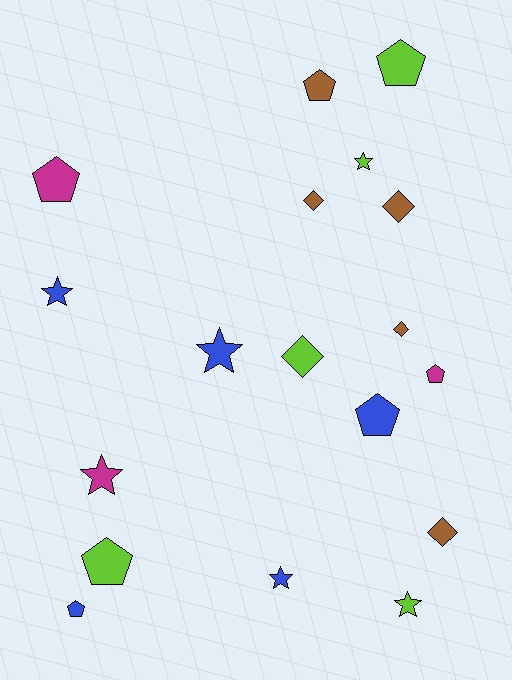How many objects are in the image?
There are 18 objects.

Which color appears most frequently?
Blue, with 5 objects.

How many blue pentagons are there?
There are 2 blue pentagons.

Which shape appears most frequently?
Pentagon, with 7 objects.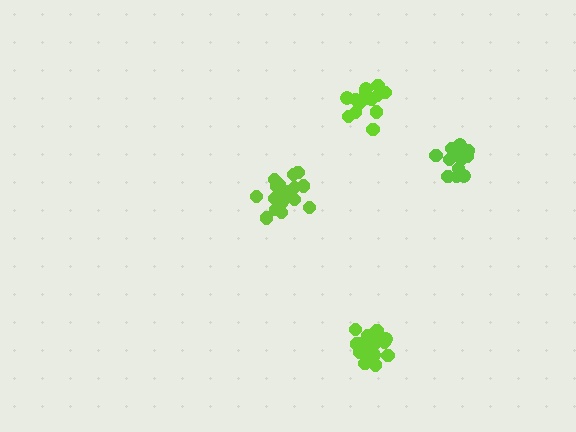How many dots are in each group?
Group 1: 20 dots, Group 2: 15 dots, Group 3: 14 dots, Group 4: 18 dots (67 total).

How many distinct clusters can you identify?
There are 4 distinct clusters.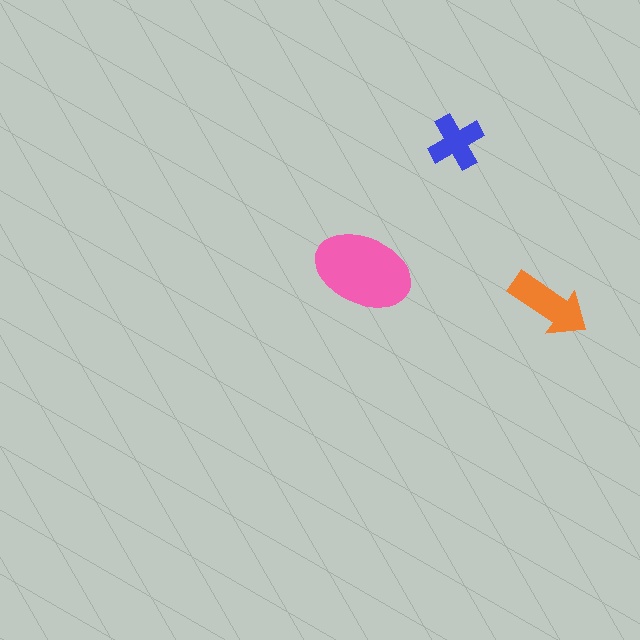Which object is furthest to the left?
The pink ellipse is leftmost.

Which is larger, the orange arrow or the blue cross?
The orange arrow.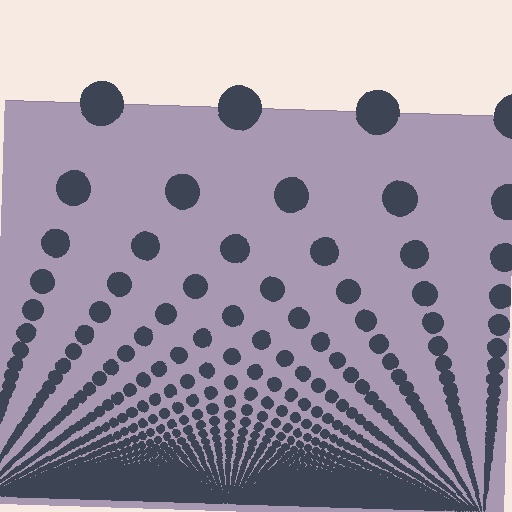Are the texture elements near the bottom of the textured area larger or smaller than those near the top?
Smaller. The gradient is inverted — elements near the bottom are smaller and denser.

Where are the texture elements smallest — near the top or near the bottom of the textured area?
Near the bottom.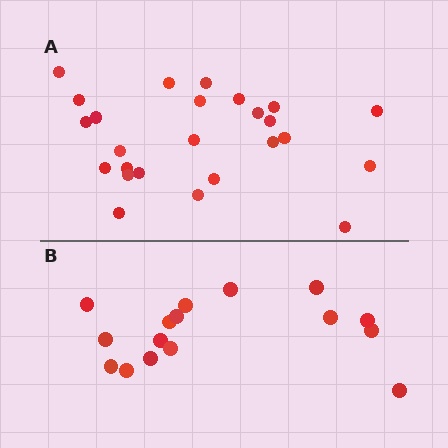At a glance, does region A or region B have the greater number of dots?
Region A (the top region) has more dots.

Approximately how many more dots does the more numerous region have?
Region A has roughly 8 or so more dots than region B.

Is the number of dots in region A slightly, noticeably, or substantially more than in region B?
Region A has substantially more. The ratio is roughly 1.6 to 1.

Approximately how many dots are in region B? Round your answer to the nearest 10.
About 20 dots. (The exact count is 16, which rounds to 20.)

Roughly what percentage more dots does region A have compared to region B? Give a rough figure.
About 55% more.